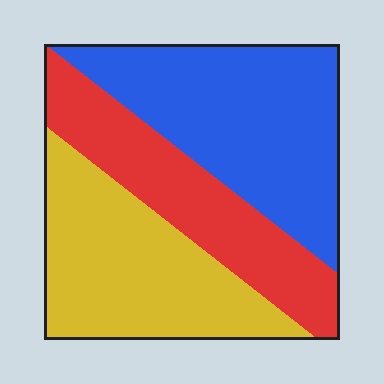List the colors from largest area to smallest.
From largest to smallest: blue, yellow, red.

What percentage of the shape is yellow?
Yellow takes up between a quarter and a half of the shape.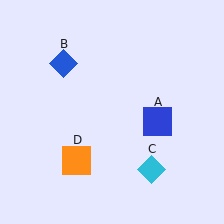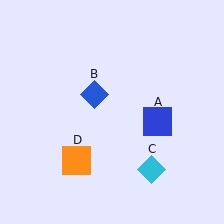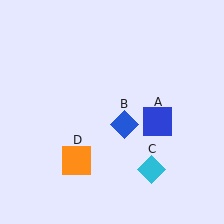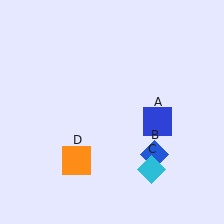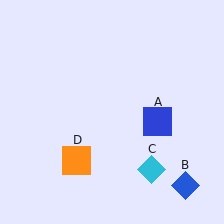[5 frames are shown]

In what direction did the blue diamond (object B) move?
The blue diamond (object B) moved down and to the right.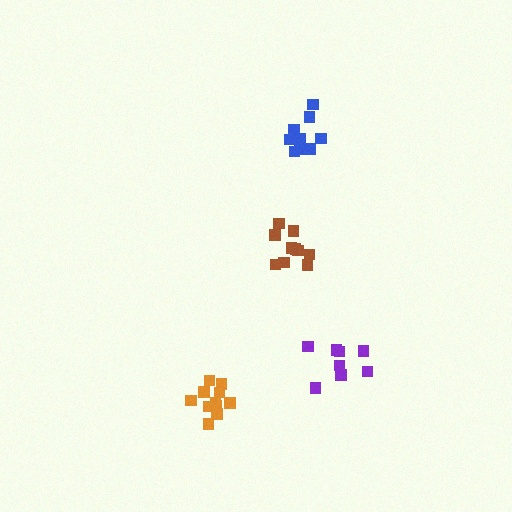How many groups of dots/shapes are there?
There are 4 groups.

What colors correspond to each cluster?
The clusters are colored: blue, brown, purple, orange.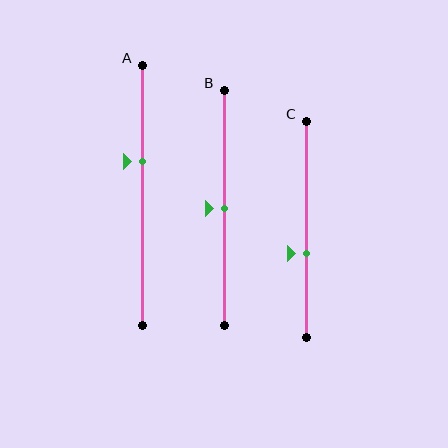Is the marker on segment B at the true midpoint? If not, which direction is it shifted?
Yes, the marker on segment B is at the true midpoint.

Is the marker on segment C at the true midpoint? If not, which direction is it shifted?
No, the marker on segment C is shifted downward by about 11% of the segment length.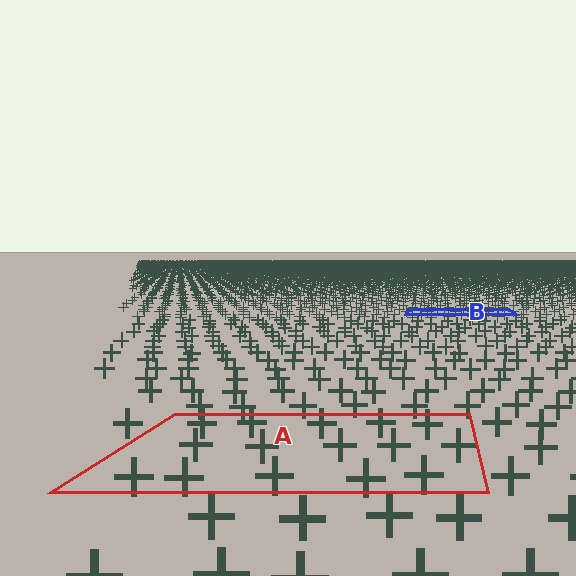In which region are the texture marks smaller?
The texture marks are smaller in region B, because it is farther away.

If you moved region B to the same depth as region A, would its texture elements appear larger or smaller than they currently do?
They would appear larger. At a closer depth, the same texture elements are projected at a bigger on-screen size.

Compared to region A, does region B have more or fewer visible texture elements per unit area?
Region B has more texture elements per unit area — they are packed more densely because it is farther away.